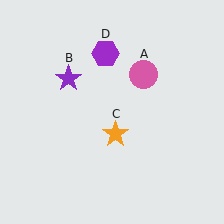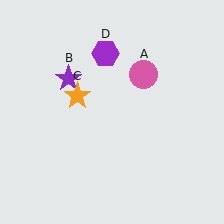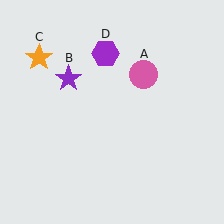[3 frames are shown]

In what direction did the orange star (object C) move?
The orange star (object C) moved up and to the left.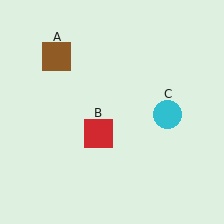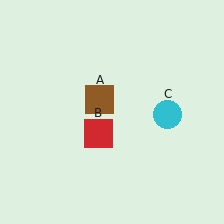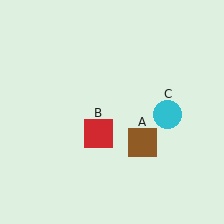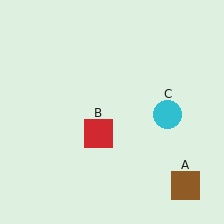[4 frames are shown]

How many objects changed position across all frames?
1 object changed position: brown square (object A).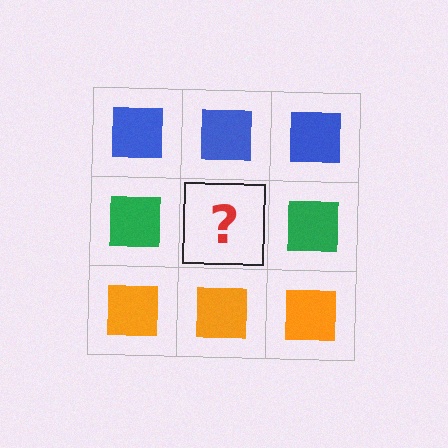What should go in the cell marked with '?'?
The missing cell should contain a green square.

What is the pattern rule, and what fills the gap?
The rule is that each row has a consistent color. The gap should be filled with a green square.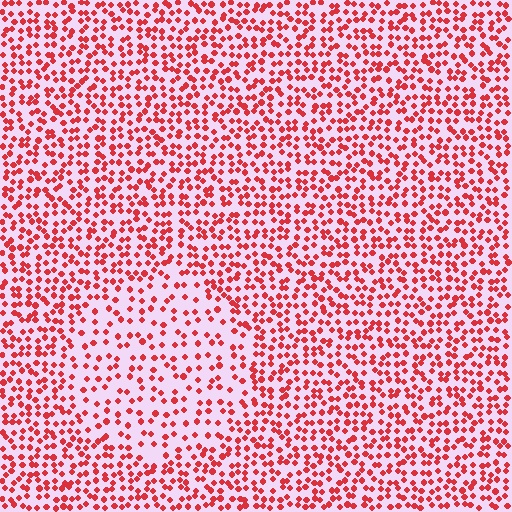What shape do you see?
I see a circle.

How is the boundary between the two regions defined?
The boundary is defined by a change in element density (approximately 1.8x ratio). All elements are the same color, size, and shape.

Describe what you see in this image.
The image contains small red elements arranged at two different densities. A circle-shaped region is visible where the elements are less densely packed than the surrounding area.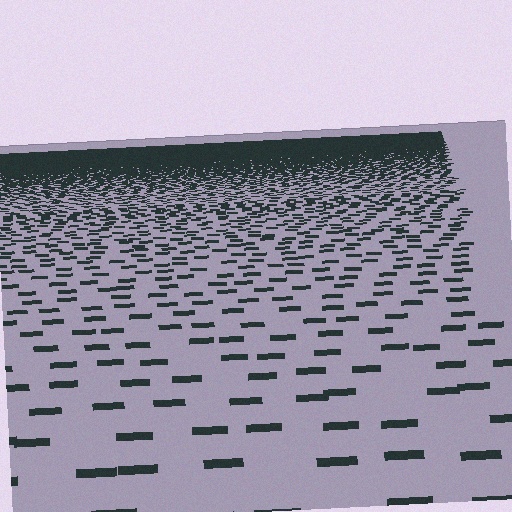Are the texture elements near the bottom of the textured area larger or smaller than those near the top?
Larger. Near the bottom, elements are closer to the viewer and appear at a bigger on-screen size.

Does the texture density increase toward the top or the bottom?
Density increases toward the top.